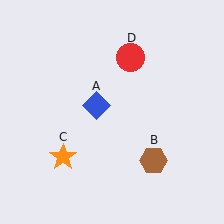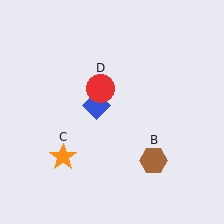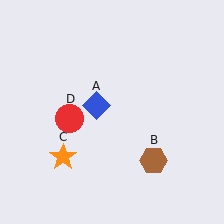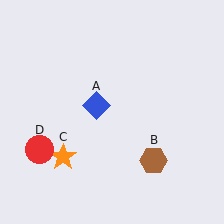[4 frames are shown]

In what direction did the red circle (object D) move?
The red circle (object D) moved down and to the left.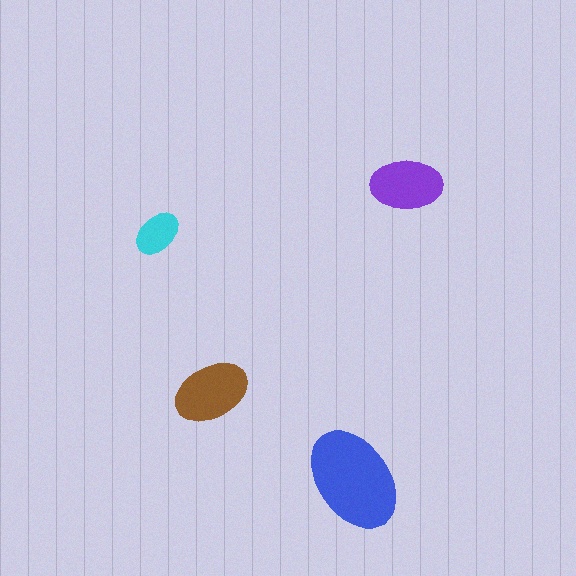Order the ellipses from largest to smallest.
the blue one, the brown one, the purple one, the cyan one.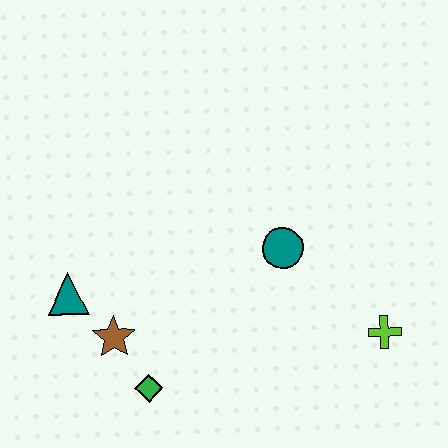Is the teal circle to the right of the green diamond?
Yes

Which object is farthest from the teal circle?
The teal triangle is farthest from the teal circle.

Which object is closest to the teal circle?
The lime cross is closest to the teal circle.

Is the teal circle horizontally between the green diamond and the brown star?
No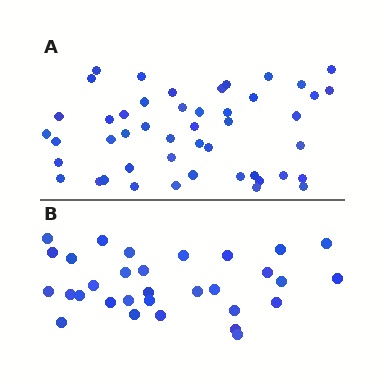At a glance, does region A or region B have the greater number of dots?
Region A (the top region) has more dots.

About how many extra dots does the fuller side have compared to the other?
Region A has approximately 15 more dots than region B.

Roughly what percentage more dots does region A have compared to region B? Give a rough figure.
About 50% more.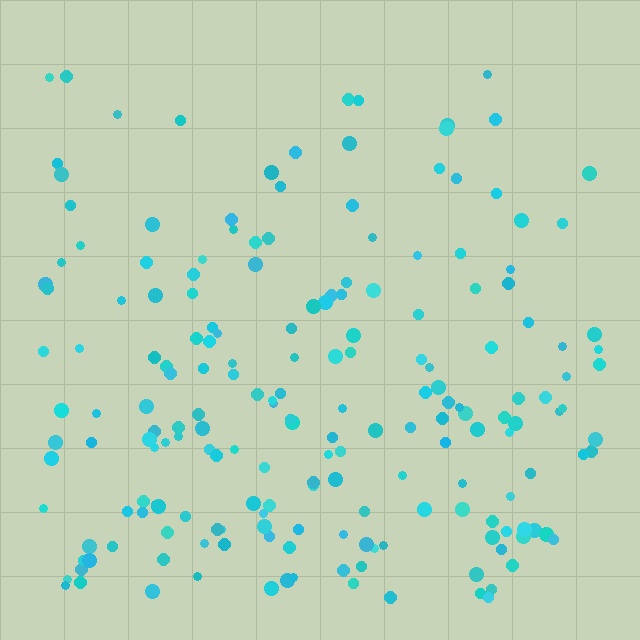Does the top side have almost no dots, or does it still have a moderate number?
Still a moderate number, just noticeably fewer than the bottom.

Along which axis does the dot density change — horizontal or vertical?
Vertical.